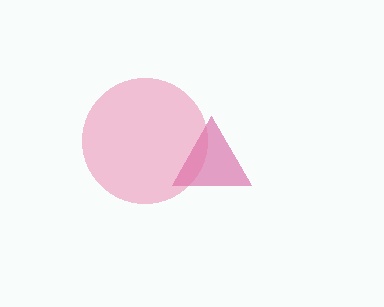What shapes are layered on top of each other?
The layered shapes are: a magenta triangle, a pink circle.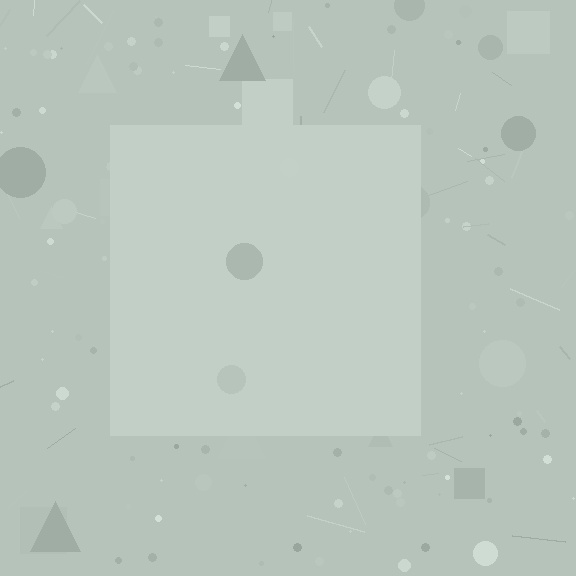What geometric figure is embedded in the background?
A square is embedded in the background.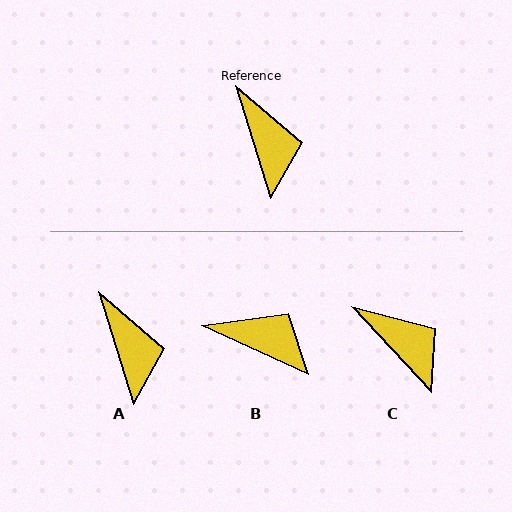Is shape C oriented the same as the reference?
No, it is off by about 25 degrees.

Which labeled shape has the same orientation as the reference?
A.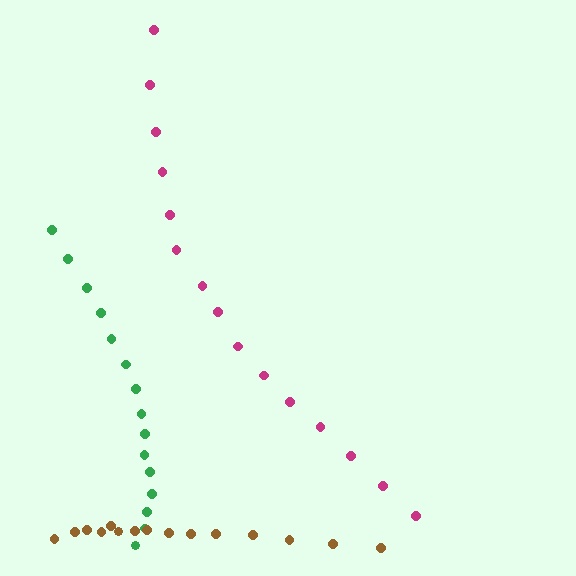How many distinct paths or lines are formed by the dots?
There are 3 distinct paths.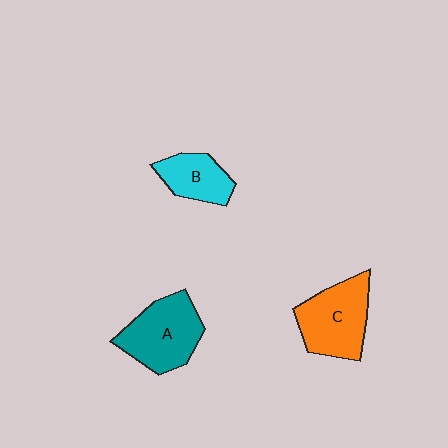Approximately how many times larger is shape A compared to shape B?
Approximately 1.6 times.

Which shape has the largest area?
Shape A (teal).